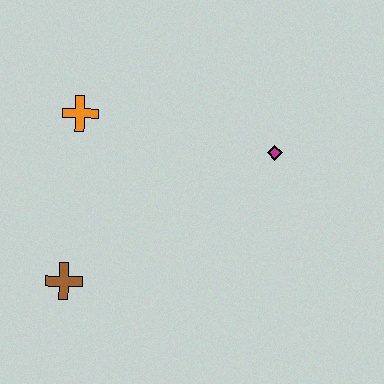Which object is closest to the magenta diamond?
The orange cross is closest to the magenta diamond.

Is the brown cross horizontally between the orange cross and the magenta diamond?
No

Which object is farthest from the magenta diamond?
The brown cross is farthest from the magenta diamond.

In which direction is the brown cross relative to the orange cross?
The brown cross is below the orange cross.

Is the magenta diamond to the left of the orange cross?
No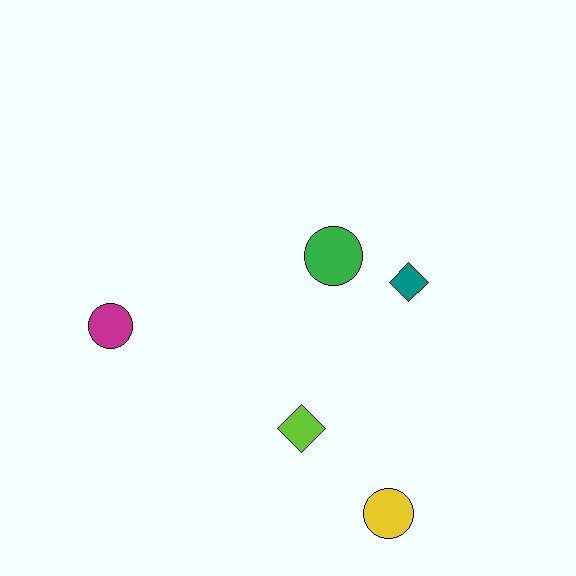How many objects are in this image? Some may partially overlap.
There are 5 objects.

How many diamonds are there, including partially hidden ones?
There are 2 diamonds.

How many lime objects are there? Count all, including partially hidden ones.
There is 1 lime object.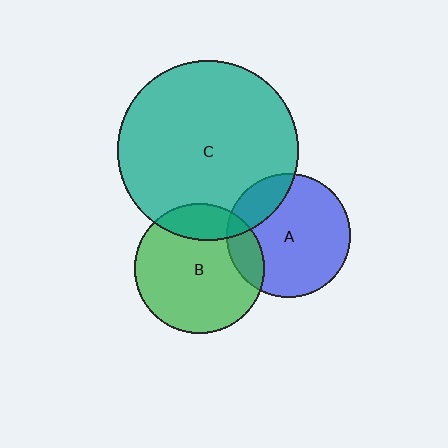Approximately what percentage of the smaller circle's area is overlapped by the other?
Approximately 20%.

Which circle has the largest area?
Circle C (teal).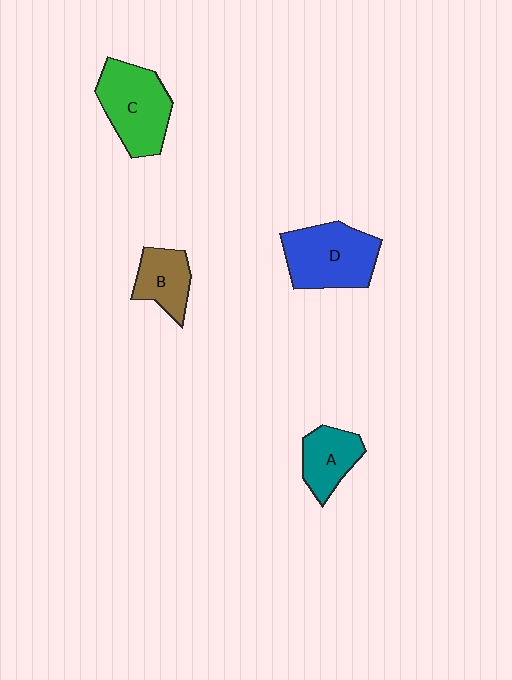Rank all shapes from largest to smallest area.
From largest to smallest: D (blue), C (green), A (teal), B (brown).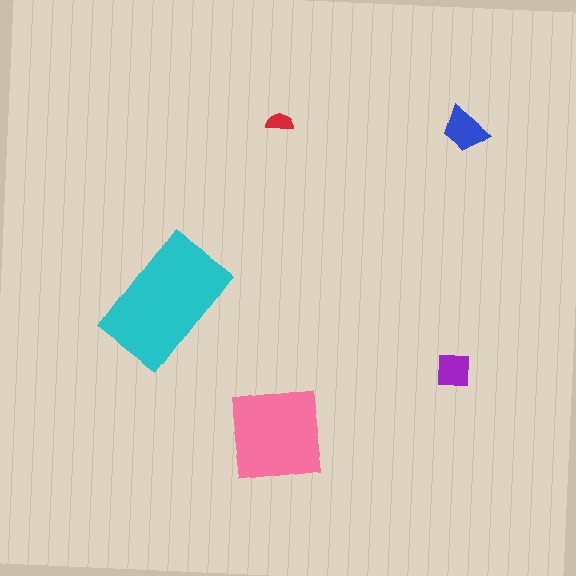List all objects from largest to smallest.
The cyan rectangle, the pink square, the blue trapezoid, the purple square, the red semicircle.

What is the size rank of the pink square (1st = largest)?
2nd.